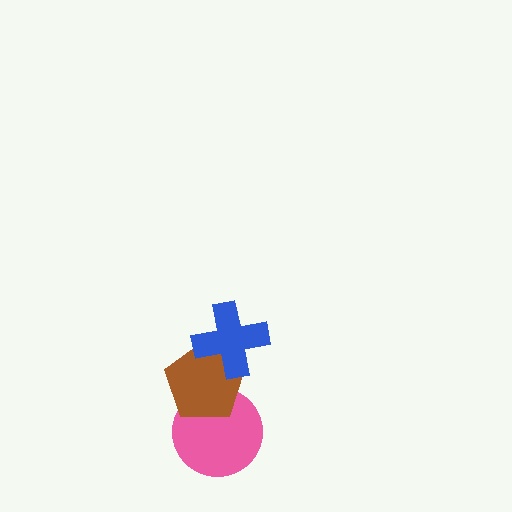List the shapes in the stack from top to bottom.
From top to bottom: the blue cross, the brown pentagon, the pink circle.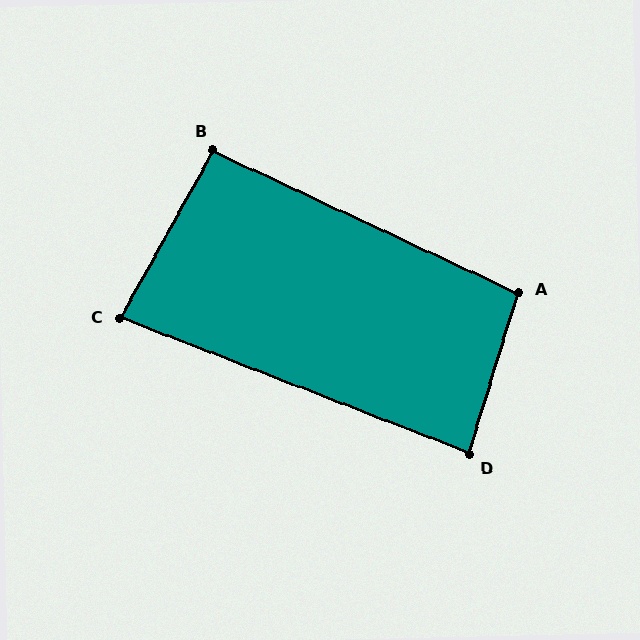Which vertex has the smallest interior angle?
C, at approximately 82 degrees.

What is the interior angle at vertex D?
Approximately 86 degrees (approximately right).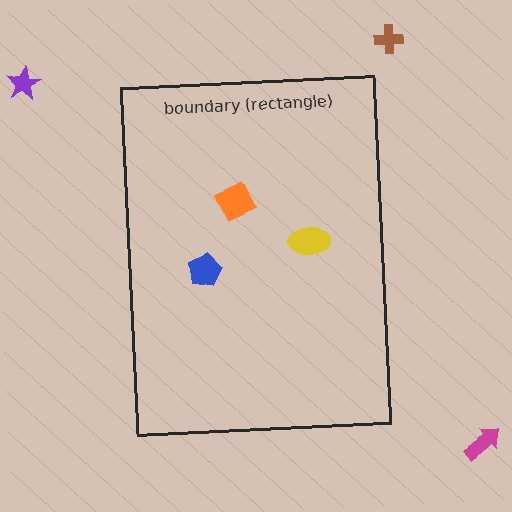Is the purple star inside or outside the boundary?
Outside.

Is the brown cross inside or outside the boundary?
Outside.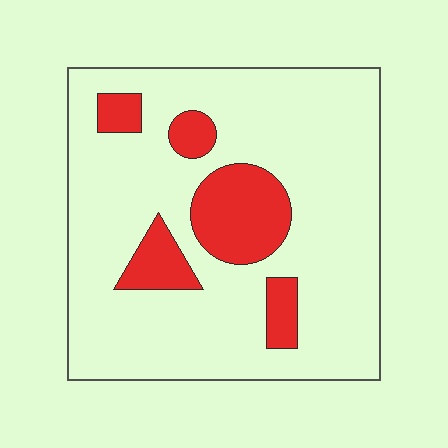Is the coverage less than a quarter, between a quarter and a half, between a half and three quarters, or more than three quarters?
Less than a quarter.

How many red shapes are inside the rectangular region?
5.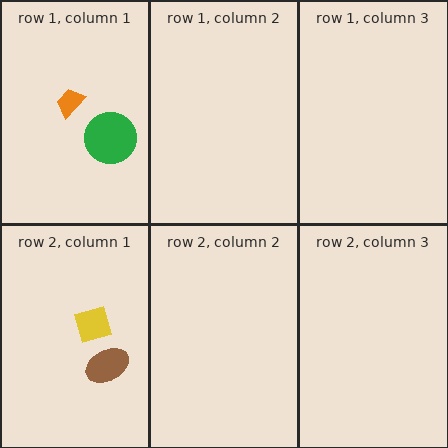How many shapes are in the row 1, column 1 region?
2.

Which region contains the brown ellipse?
The row 2, column 1 region.